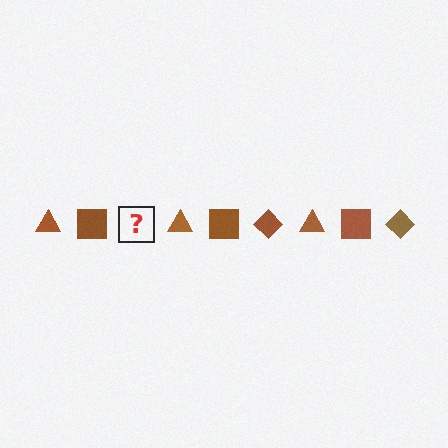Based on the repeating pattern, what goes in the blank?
The blank should be a brown diamond.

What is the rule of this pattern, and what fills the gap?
The rule is that the pattern cycles through triangle, square, diamond shapes in brown. The gap should be filled with a brown diamond.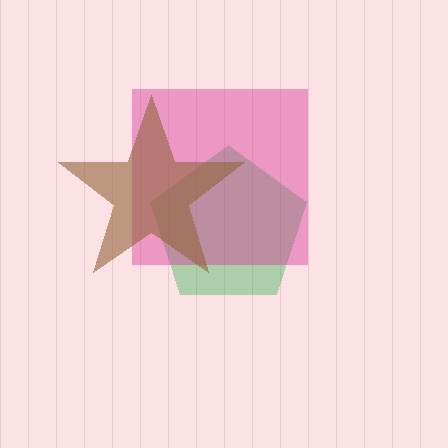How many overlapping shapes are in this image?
There are 3 overlapping shapes in the image.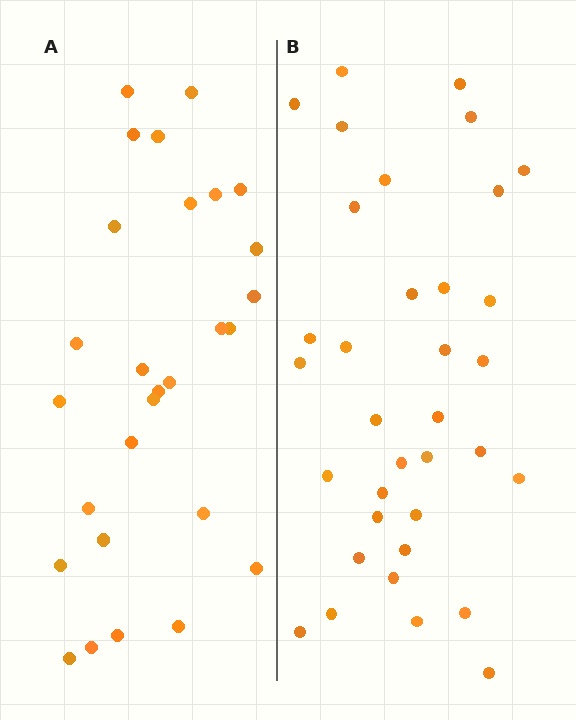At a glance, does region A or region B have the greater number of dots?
Region B (the right region) has more dots.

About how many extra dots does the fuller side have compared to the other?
Region B has roughly 8 or so more dots than region A.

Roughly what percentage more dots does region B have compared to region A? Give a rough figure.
About 25% more.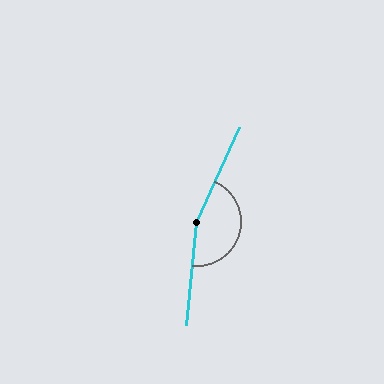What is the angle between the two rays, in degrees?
Approximately 162 degrees.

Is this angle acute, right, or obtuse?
It is obtuse.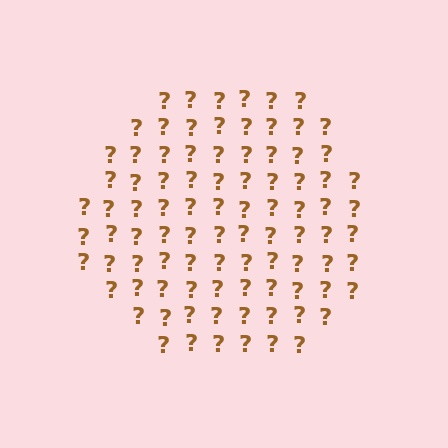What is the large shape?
The large shape is a circle.